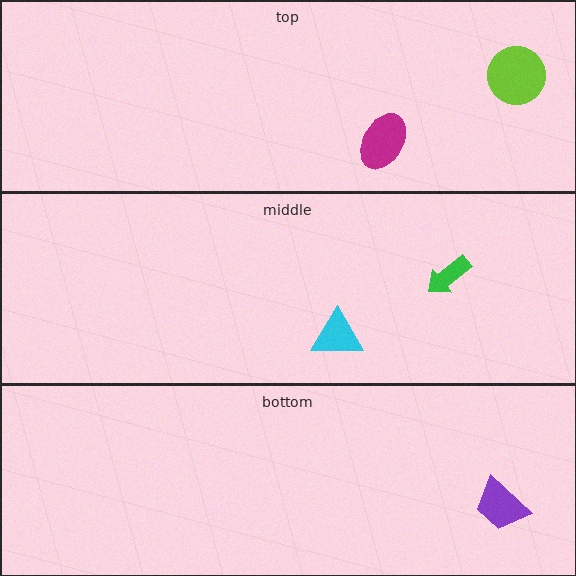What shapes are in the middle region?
The cyan triangle, the green arrow.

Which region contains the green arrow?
The middle region.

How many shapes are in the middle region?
2.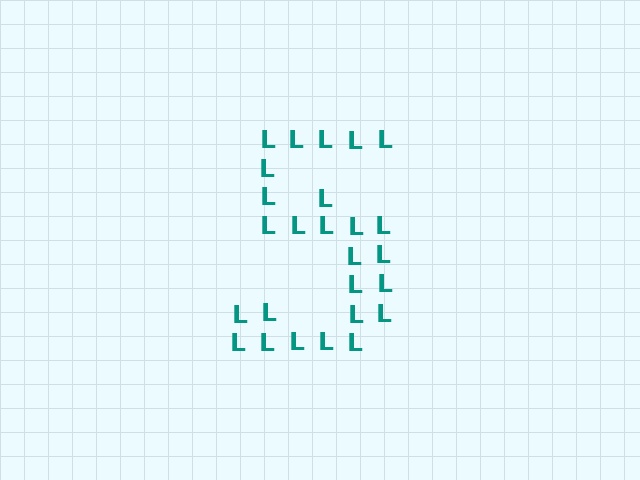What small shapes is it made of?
It is made of small letter L's.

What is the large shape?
The large shape is the digit 5.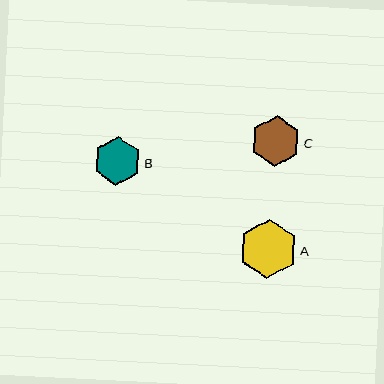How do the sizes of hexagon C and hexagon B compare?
Hexagon C and hexagon B are approximately the same size.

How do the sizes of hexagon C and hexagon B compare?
Hexagon C and hexagon B are approximately the same size.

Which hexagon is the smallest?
Hexagon B is the smallest with a size of approximately 48 pixels.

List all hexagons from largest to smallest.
From largest to smallest: A, C, B.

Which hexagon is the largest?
Hexagon A is the largest with a size of approximately 59 pixels.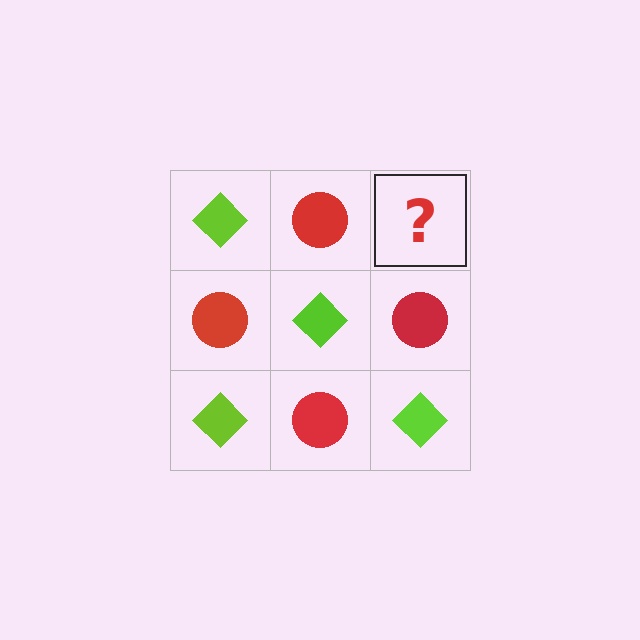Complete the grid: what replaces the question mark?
The question mark should be replaced with a lime diamond.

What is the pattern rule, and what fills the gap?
The rule is that it alternates lime diamond and red circle in a checkerboard pattern. The gap should be filled with a lime diamond.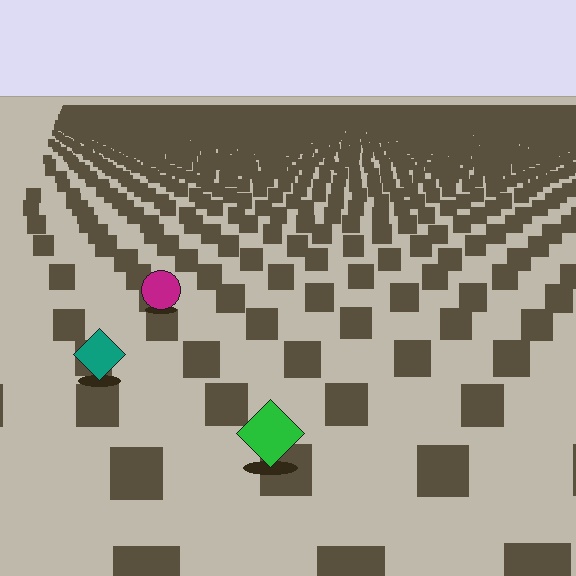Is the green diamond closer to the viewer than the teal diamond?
Yes. The green diamond is closer — you can tell from the texture gradient: the ground texture is coarser near it.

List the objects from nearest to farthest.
From nearest to farthest: the green diamond, the teal diamond, the magenta circle.